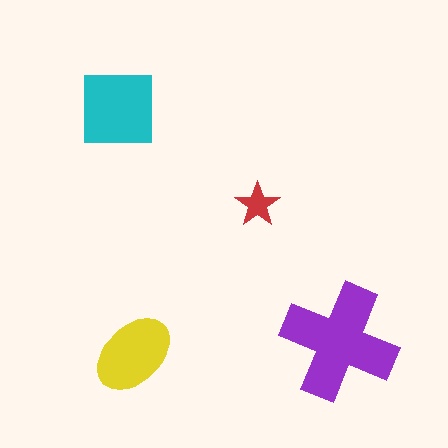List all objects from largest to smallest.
The purple cross, the cyan square, the yellow ellipse, the red star.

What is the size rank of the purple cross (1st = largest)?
1st.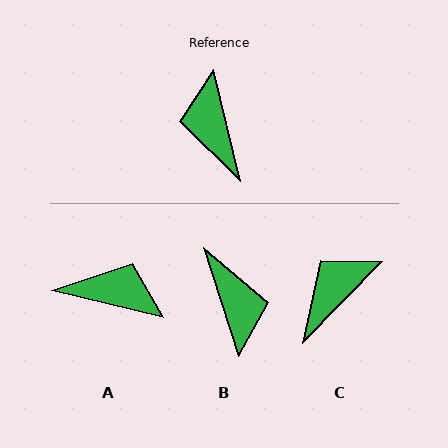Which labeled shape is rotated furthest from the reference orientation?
B, about 176 degrees away.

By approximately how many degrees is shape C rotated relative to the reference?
Approximately 58 degrees clockwise.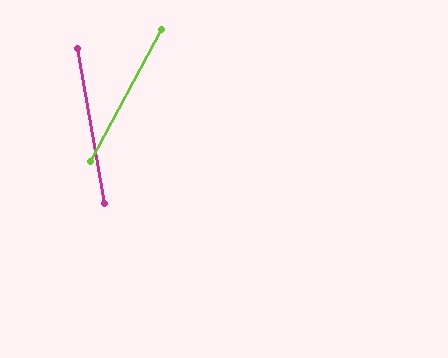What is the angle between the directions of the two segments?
Approximately 38 degrees.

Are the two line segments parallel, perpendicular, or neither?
Neither parallel nor perpendicular — they differ by about 38°.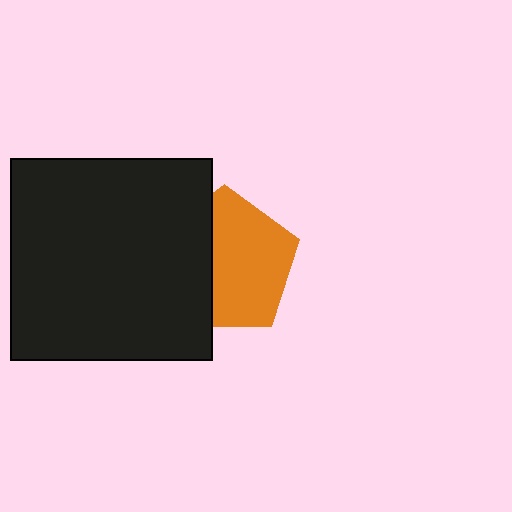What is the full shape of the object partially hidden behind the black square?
The partially hidden object is an orange pentagon.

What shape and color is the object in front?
The object in front is a black square.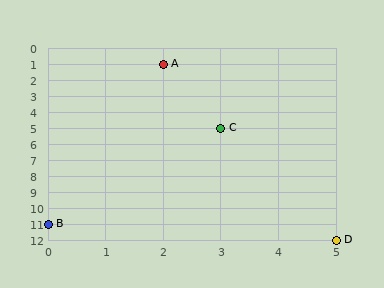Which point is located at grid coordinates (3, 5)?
Point C is at (3, 5).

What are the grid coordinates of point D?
Point D is at grid coordinates (5, 12).